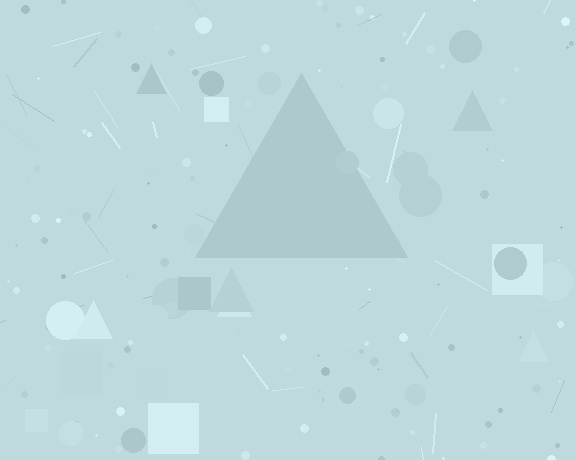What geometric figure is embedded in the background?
A triangle is embedded in the background.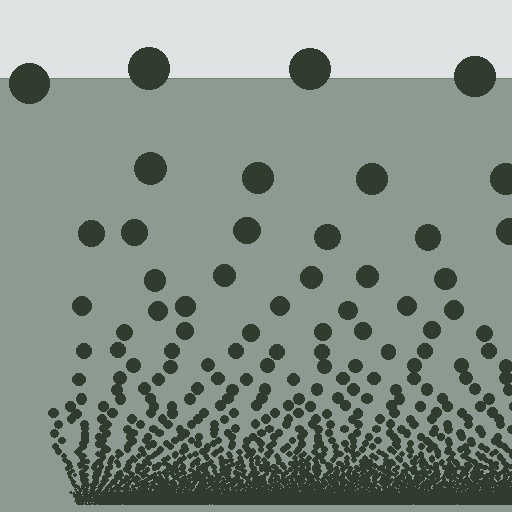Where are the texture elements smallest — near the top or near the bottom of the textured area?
Near the bottom.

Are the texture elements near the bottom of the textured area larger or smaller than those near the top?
Smaller. The gradient is inverted — elements near the bottom are smaller and denser.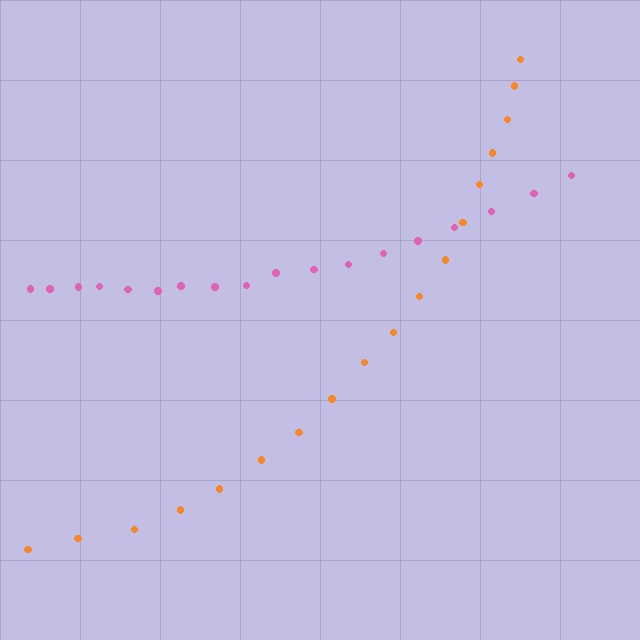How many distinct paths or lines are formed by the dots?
There are 2 distinct paths.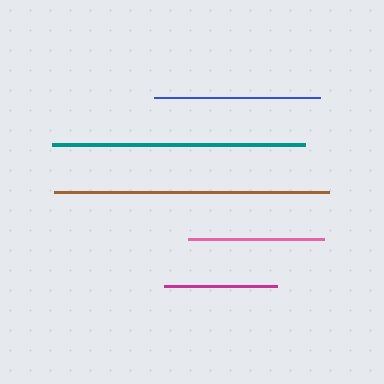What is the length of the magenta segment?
The magenta segment is approximately 113 pixels long.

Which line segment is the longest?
The brown line is the longest at approximately 275 pixels.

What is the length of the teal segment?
The teal segment is approximately 252 pixels long.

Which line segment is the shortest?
The magenta line is the shortest at approximately 113 pixels.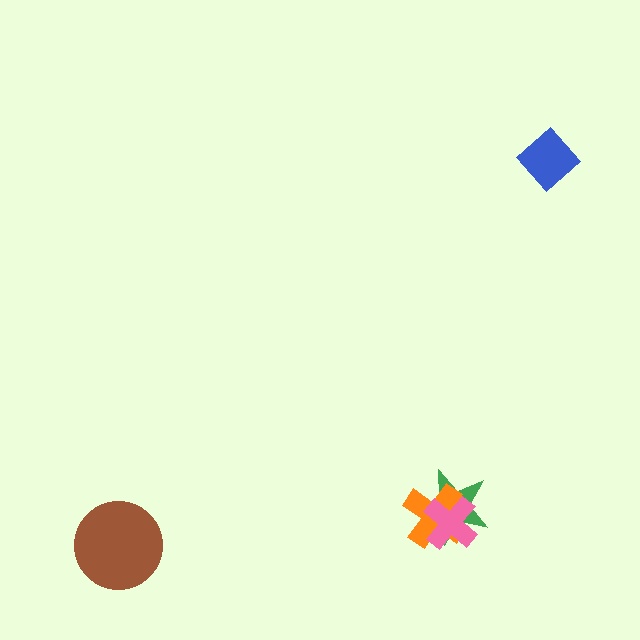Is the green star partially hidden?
Yes, it is partially covered by another shape.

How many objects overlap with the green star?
2 objects overlap with the green star.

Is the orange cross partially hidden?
Yes, it is partially covered by another shape.